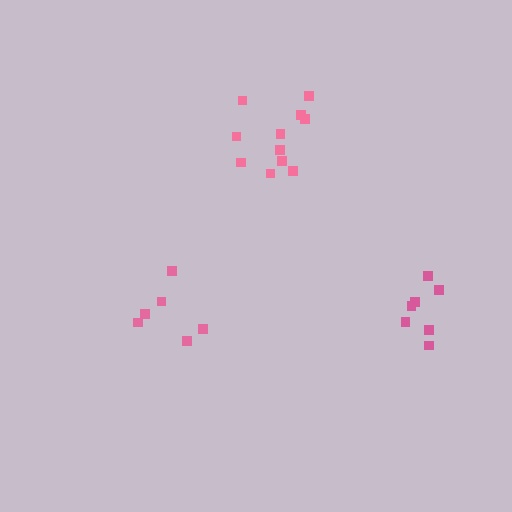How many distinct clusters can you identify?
There are 3 distinct clusters.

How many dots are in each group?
Group 1: 7 dots, Group 2: 11 dots, Group 3: 6 dots (24 total).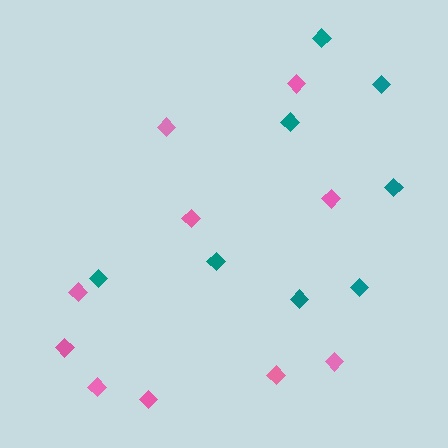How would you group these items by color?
There are 2 groups: one group of pink diamonds (10) and one group of teal diamonds (8).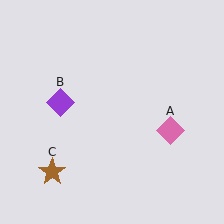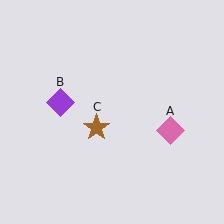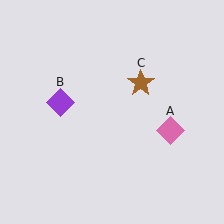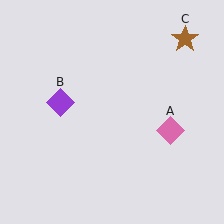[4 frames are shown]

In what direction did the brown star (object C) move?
The brown star (object C) moved up and to the right.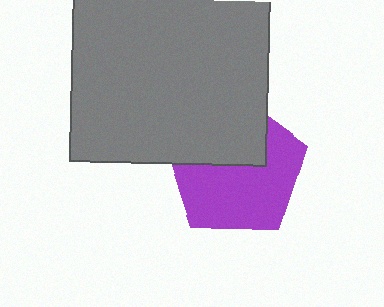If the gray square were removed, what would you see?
You would see the complete purple pentagon.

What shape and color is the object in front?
The object in front is a gray square.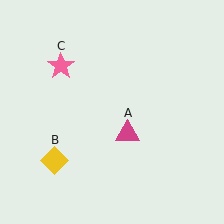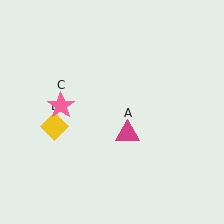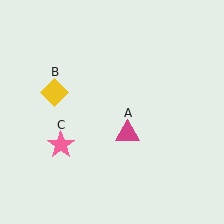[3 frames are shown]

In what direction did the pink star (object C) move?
The pink star (object C) moved down.